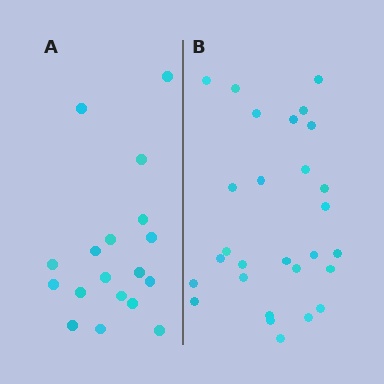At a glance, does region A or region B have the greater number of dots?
Region B (the right region) has more dots.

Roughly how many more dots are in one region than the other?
Region B has roughly 10 or so more dots than region A.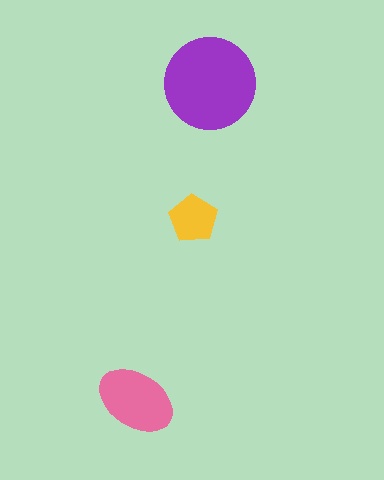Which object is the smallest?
The yellow pentagon.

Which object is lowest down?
The pink ellipse is bottommost.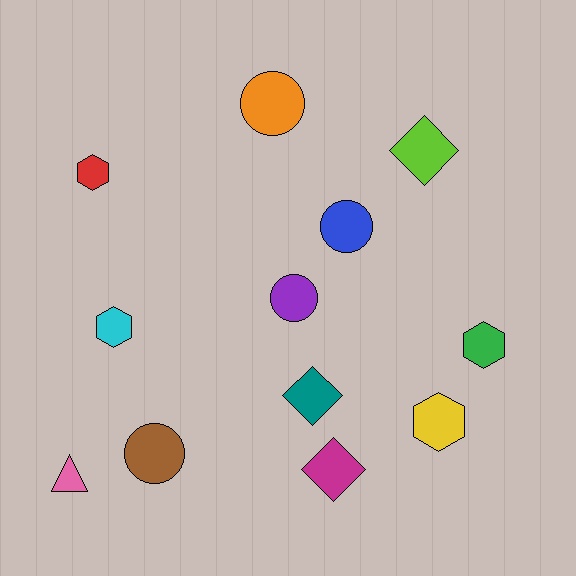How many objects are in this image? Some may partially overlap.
There are 12 objects.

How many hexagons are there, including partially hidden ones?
There are 4 hexagons.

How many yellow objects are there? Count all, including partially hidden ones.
There is 1 yellow object.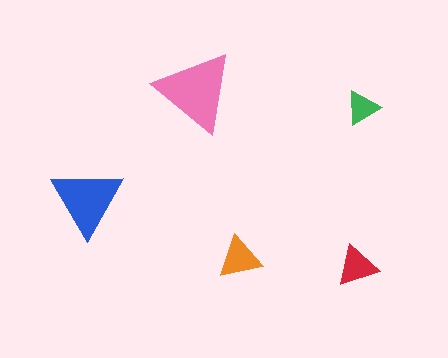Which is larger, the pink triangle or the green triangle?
The pink one.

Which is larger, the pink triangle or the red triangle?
The pink one.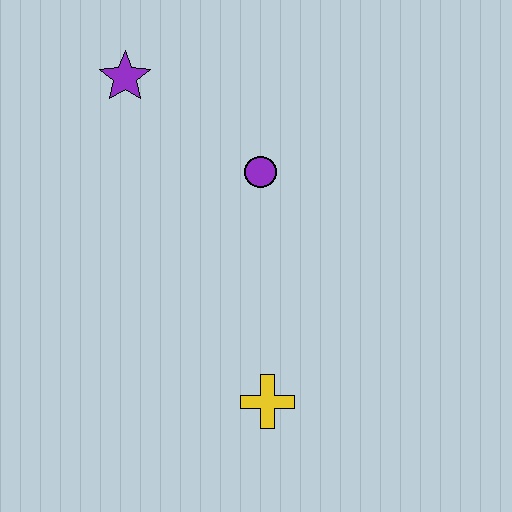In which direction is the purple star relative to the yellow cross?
The purple star is above the yellow cross.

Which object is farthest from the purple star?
The yellow cross is farthest from the purple star.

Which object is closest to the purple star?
The purple circle is closest to the purple star.